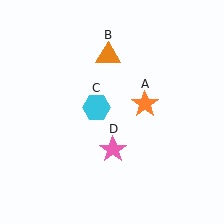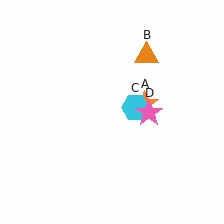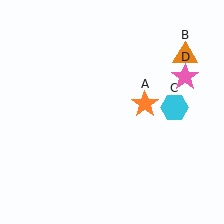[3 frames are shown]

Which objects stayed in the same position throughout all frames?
Orange star (object A) remained stationary.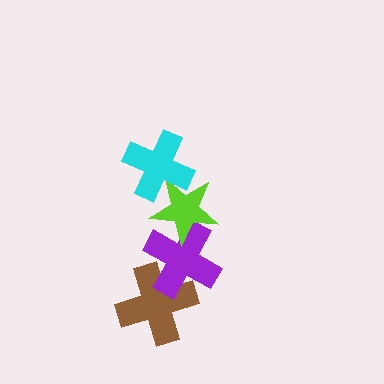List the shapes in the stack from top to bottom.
From top to bottom: the cyan cross, the lime star, the purple cross, the brown cross.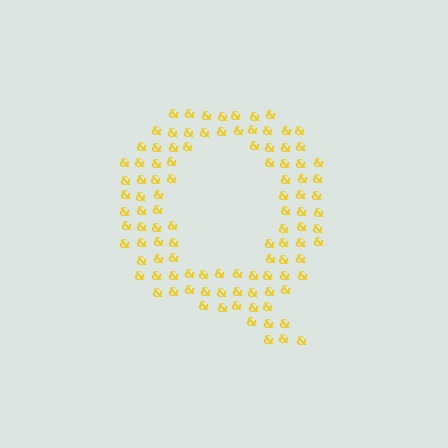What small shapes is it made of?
It is made of small ampersands.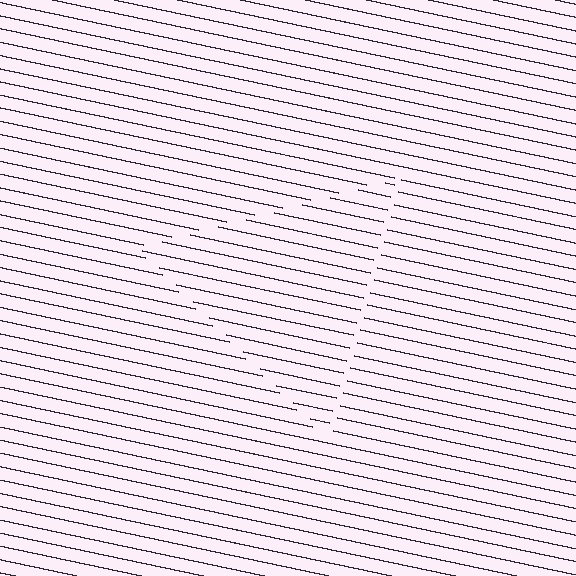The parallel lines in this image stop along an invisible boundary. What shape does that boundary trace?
An illusory triangle. The interior of the shape contains the same grating, shifted by half a period — the contour is defined by the phase discontinuity where line-ends from the inner and outer gratings abut.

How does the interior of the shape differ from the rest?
The interior of the shape contains the same grating, shifted by half a period — the contour is defined by the phase discontinuity where line-ends from the inner and outer gratings abut.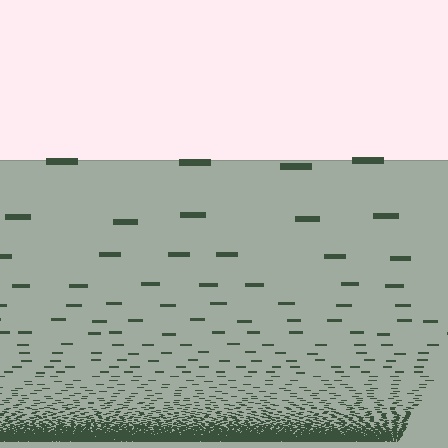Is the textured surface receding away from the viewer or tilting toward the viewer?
The surface appears to tilt toward the viewer. Texture elements get larger and sparser toward the top.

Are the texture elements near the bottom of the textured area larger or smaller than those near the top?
Smaller. The gradient is inverted — elements near the bottom are smaller and denser.